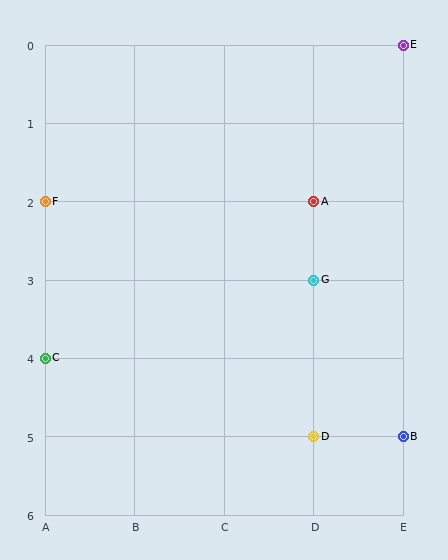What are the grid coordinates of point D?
Point D is at grid coordinates (D, 5).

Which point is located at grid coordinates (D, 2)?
Point A is at (D, 2).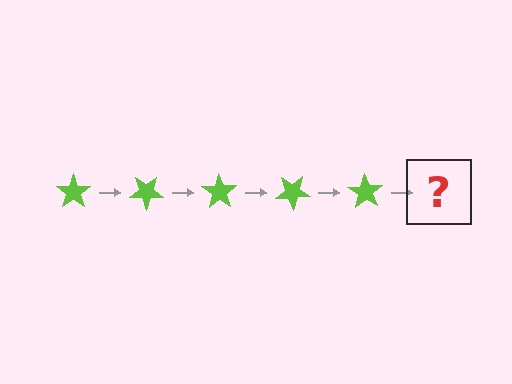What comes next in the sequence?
The next element should be a lime star rotated 175 degrees.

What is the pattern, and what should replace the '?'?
The pattern is that the star rotates 35 degrees each step. The '?' should be a lime star rotated 175 degrees.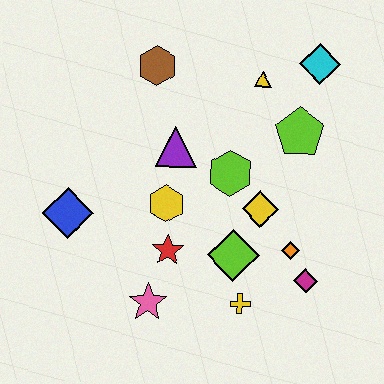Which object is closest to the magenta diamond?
The orange diamond is closest to the magenta diamond.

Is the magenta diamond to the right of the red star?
Yes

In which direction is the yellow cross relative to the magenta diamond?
The yellow cross is to the left of the magenta diamond.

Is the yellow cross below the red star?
Yes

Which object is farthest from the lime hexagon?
The blue diamond is farthest from the lime hexagon.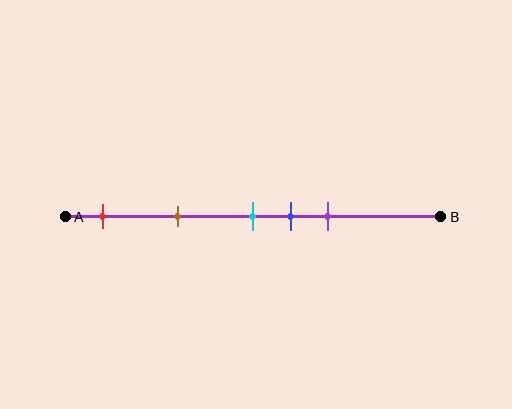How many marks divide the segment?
There are 5 marks dividing the segment.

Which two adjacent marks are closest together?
The cyan and blue marks are the closest adjacent pair.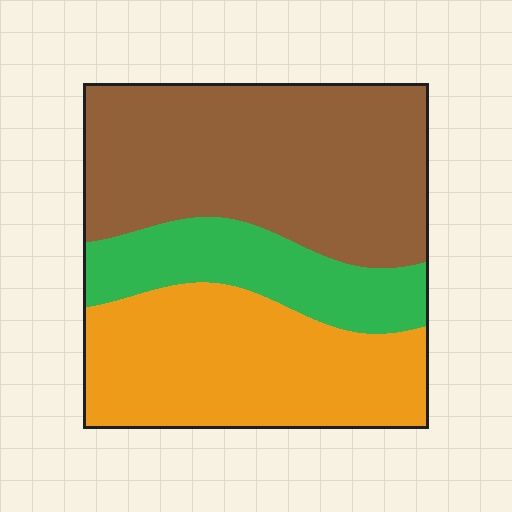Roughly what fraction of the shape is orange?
Orange covers 35% of the shape.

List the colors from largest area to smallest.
From largest to smallest: brown, orange, green.